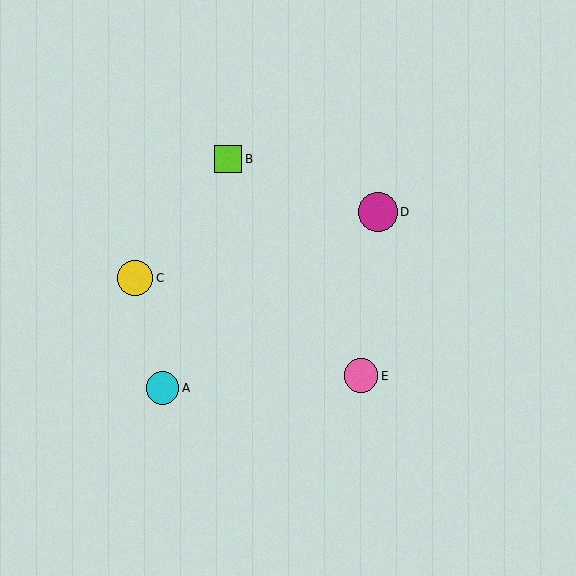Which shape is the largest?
The magenta circle (labeled D) is the largest.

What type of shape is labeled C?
Shape C is a yellow circle.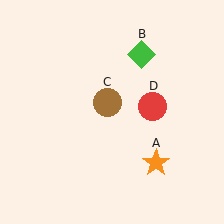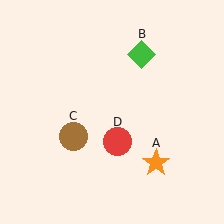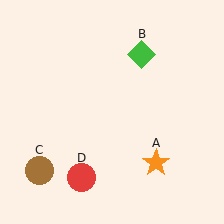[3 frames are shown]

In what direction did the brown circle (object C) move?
The brown circle (object C) moved down and to the left.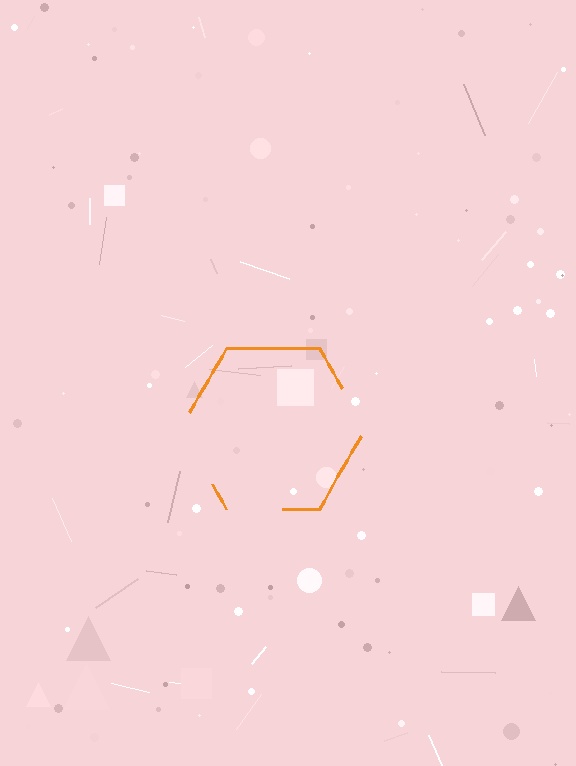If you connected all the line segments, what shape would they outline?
They would outline a hexagon.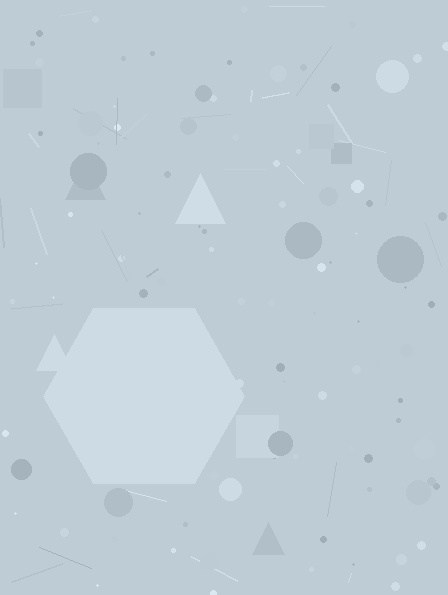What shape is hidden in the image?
A hexagon is hidden in the image.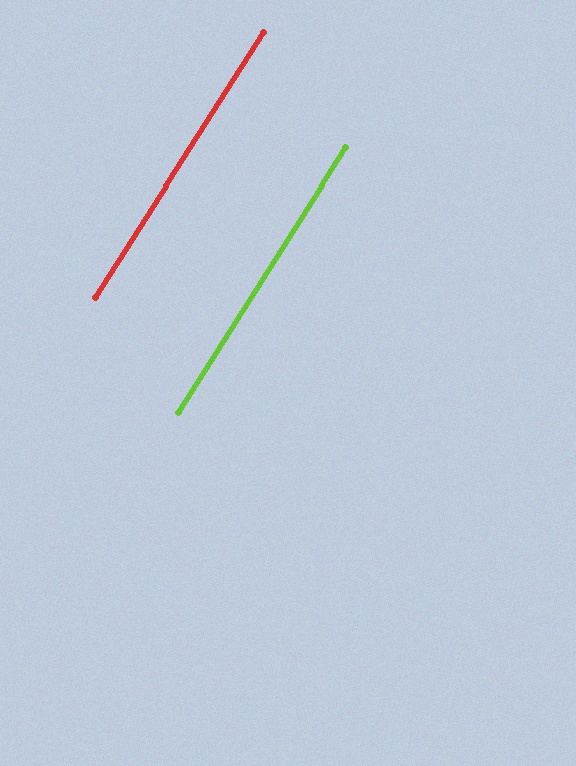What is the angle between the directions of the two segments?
Approximately 0 degrees.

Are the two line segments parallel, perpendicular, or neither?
Parallel — their directions differ by only 0.2°.